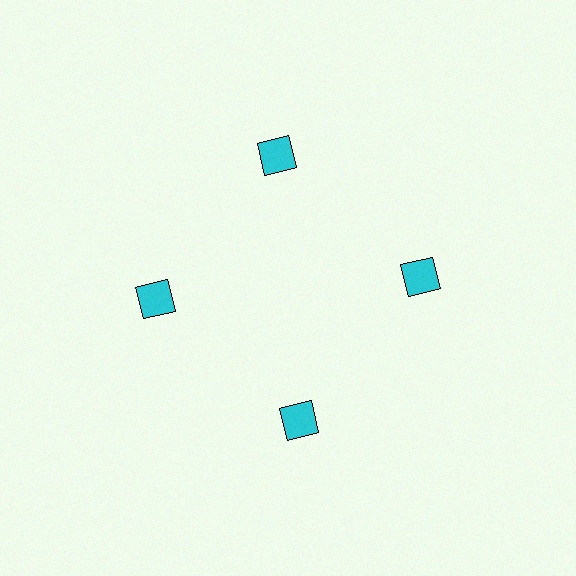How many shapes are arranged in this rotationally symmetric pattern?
There are 4 shapes, arranged in 4 groups of 1.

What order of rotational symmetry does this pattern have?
This pattern has 4-fold rotational symmetry.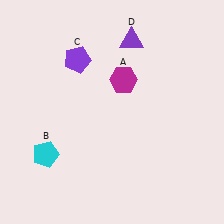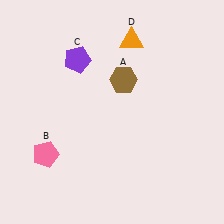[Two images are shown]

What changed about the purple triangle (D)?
In Image 1, D is purple. In Image 2, it changed to orange.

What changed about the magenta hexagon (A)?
In Image 1, A is magenta. In Image 2, it changed to brown.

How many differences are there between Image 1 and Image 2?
There are 3 differences between the two images.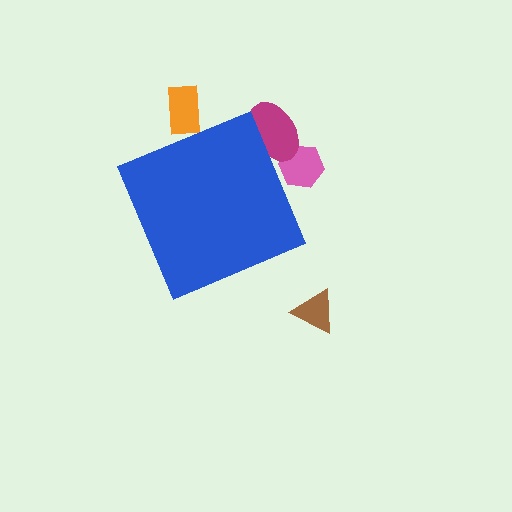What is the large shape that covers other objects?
A blue diamond.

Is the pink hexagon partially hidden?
Yes, the pink hexagon is partially hidden behind the blue diamond.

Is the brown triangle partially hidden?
No, the brown triangle is fully visible.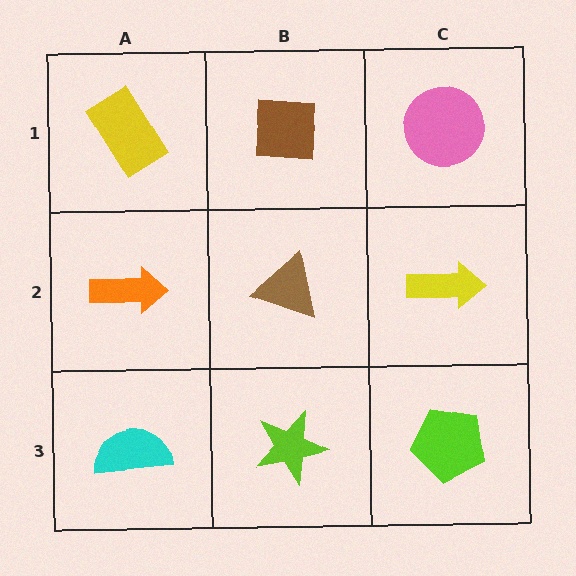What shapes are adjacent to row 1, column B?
A brown triangle (row 2, column B), a yellow rectangle (row 1, column A), a pink circle (row 1, column C).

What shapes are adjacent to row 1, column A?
An orange arrow (row 2, column A), a brown square (row 1, column B).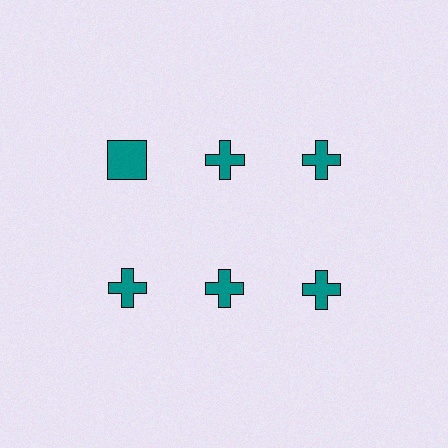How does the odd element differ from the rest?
It has a different shape: square instead of cross.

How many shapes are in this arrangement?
There are 6 shapes arranged in a grid pattern.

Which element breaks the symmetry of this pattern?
The teal square in the top row, leftmost column breaks the symmetry. All other shapes are teal crosses.